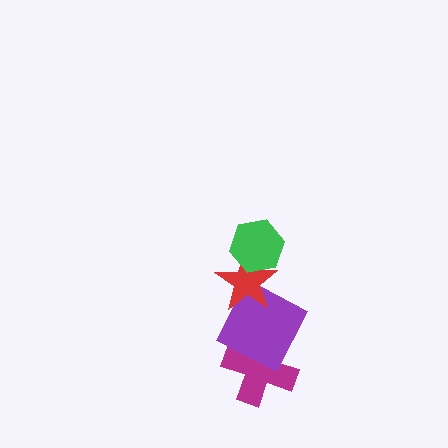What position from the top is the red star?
The red star is 2nd from the top.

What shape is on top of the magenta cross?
The purple square is on top of the magenta cross.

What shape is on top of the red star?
The green hexagon is on top of the red star.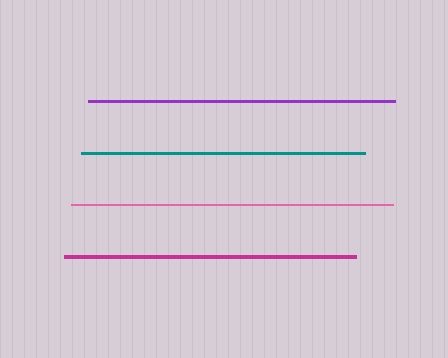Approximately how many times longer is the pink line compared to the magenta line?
The pink line is approximately 1.1 times the length of the magenta line.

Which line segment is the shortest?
The teal line is the shortest at approximately 285 pixels.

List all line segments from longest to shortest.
From longest to shortest: pink, purple, magenta, teal.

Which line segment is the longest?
The pink line is the longest at approximately 322 pixels.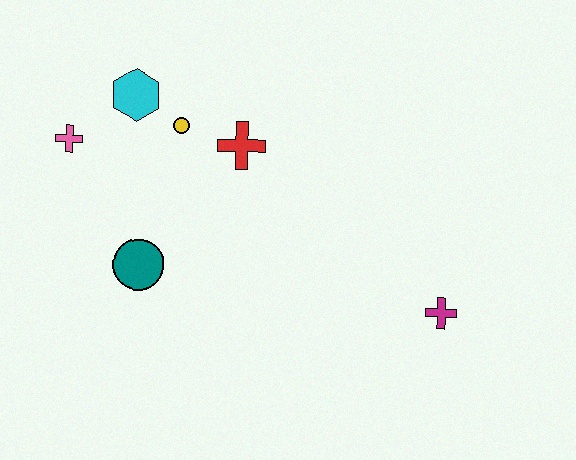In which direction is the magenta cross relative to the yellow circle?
The magenta cross is to the right of the yellow circle.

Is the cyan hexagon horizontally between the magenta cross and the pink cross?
Yes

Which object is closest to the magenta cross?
The red cross is closest to the magenta cross.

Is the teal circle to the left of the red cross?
Yes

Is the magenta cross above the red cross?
No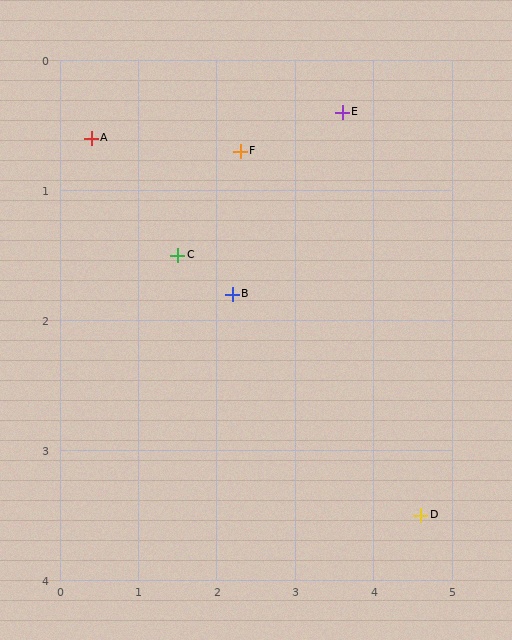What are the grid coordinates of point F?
Point F is at approximately (2.3, 0.7).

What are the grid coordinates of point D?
Point D is at approximately (4.6, 3.5).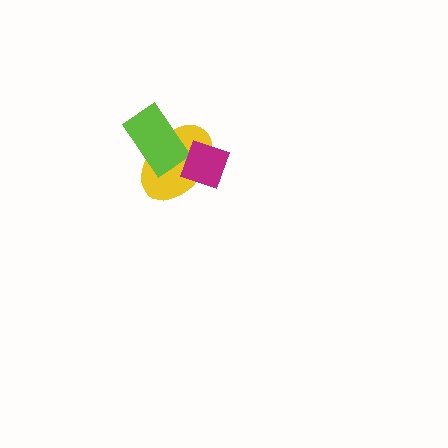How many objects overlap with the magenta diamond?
1 object overlaps with the magenta diamond.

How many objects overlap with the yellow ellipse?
2 objects overlap with the yellow ellipse.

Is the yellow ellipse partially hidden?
Yes, it is partially covered by another shape.